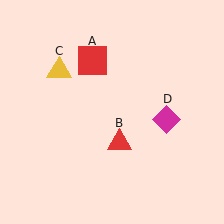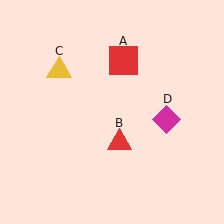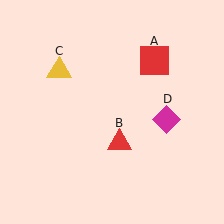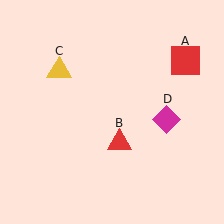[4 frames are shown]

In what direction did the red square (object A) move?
The red square (object A) moved right.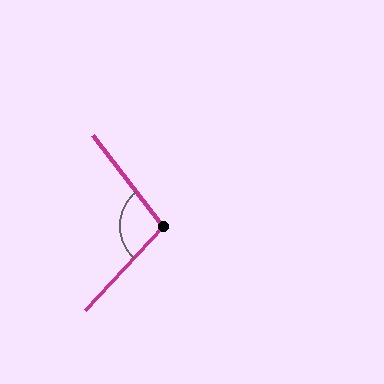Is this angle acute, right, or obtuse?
It is obtuse.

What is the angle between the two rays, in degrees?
Approximately 99 degrees.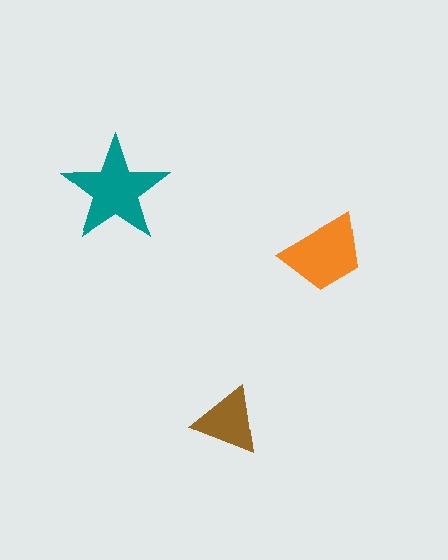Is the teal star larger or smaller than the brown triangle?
Larger.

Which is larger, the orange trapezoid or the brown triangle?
The orange trapezoid.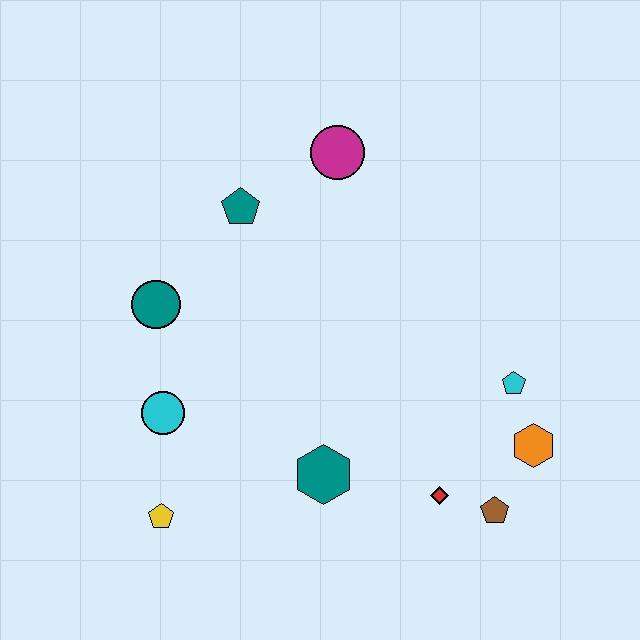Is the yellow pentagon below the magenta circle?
Yes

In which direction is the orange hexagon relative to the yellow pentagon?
The orange hexagon is to the right of the yellow pentagon.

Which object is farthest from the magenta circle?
The yellow pentagon is farthest from the magenta circle.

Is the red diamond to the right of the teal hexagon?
Yes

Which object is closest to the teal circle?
The cyan circle is closest to the teal circle.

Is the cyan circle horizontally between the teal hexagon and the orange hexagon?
No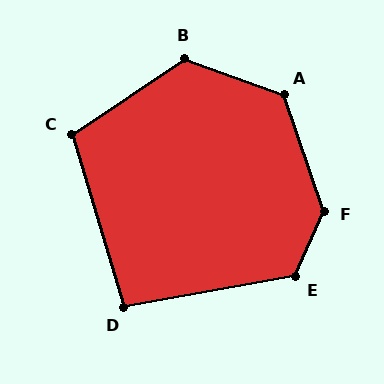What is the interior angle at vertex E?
Approximately 124 degrees (obtuse).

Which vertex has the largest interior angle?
F, at approximately 137 degrees.